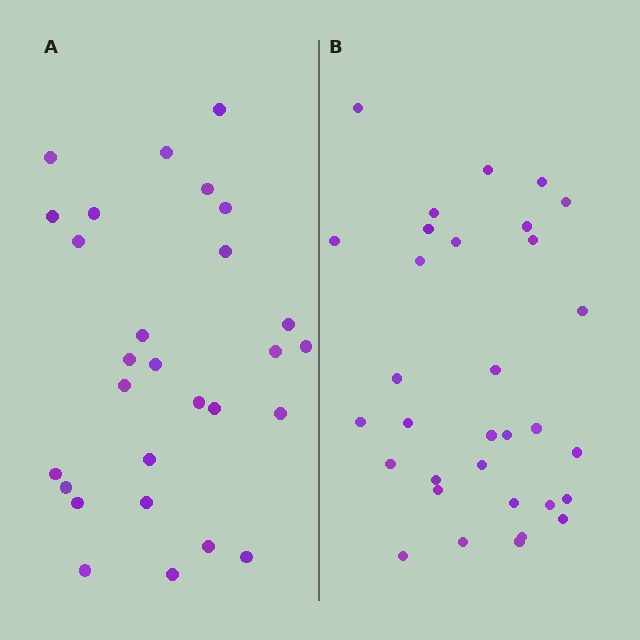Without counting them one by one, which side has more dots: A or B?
Region B (the right region) has more dots.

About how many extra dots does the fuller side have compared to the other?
Region B has about 4 more dots than region A.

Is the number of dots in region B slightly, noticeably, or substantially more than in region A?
Region B has only slightly more — the two regions are fairly close. The ratio is roughly 1.1 to 1.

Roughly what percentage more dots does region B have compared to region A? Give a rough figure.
About 15% more.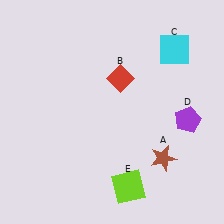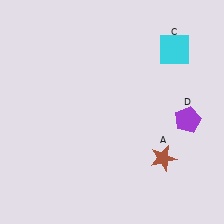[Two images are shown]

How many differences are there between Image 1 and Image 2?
There are 2 differences between the two images.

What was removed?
The lime square (E), the red diamond (B) were removed in Image 2.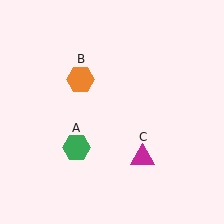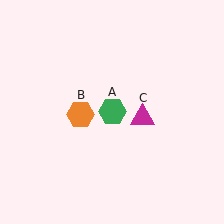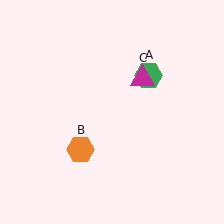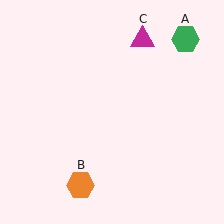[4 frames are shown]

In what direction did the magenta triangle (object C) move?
The magenta triangle (object C) moved up.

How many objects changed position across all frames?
3 objects changed position: green hexagon (object A), orange hexagon (object B), magenta triangle (object C).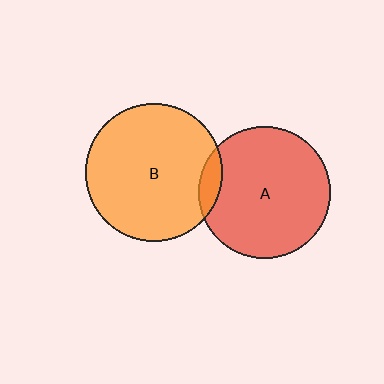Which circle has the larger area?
Circle B (orange).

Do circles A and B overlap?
Yes.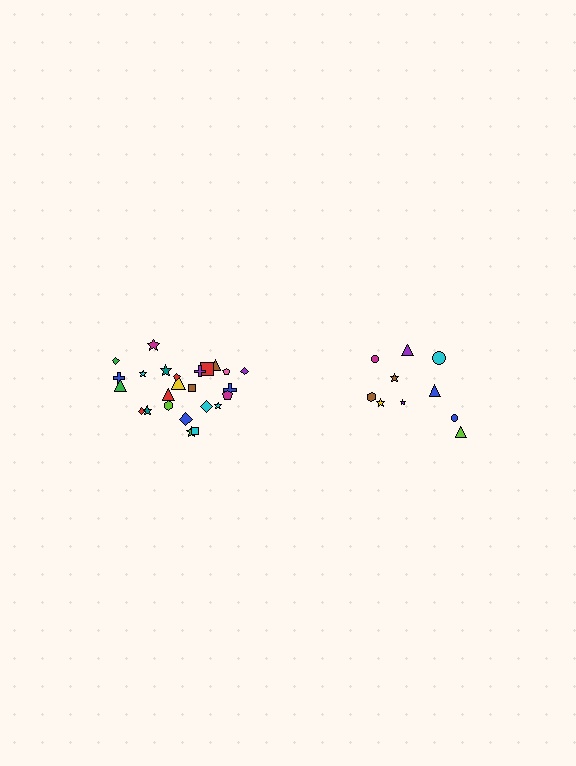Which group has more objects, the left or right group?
The left group.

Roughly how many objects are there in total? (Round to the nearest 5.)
Roughly 35 objects in total.